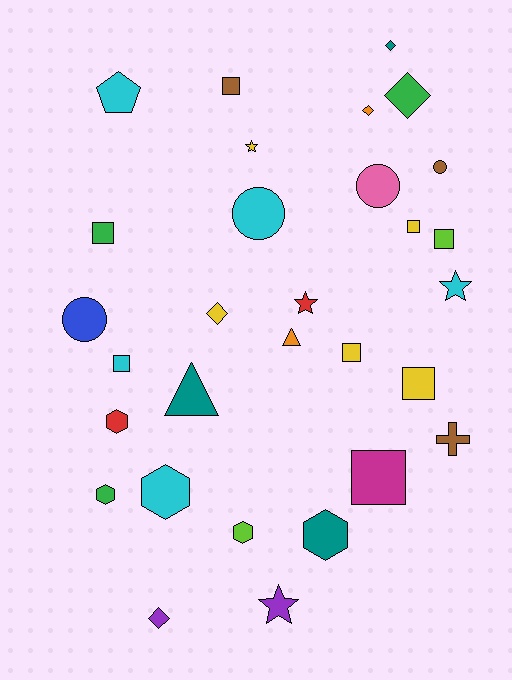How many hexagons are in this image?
There are 5 hexagons.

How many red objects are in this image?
There are 2 red objects.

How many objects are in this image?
There are 30 objects.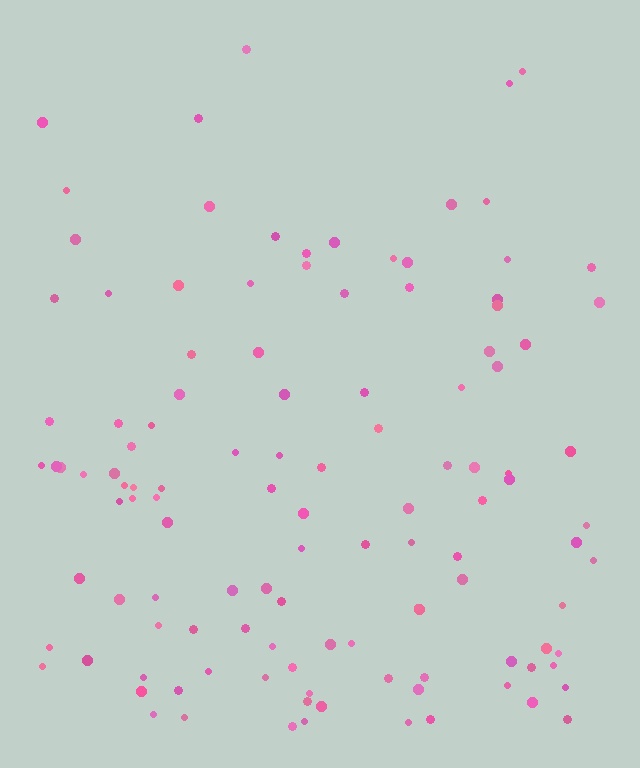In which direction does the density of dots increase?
From top to bottom, with the bottom side densest.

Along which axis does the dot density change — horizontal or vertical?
Vertical.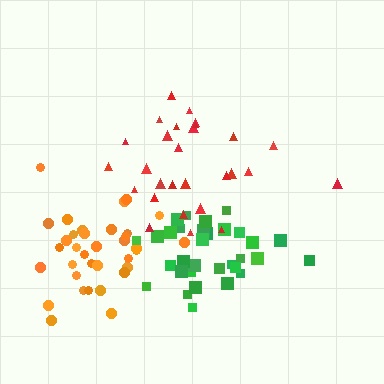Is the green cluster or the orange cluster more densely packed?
Orange.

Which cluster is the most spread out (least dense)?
Red.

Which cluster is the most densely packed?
Orange.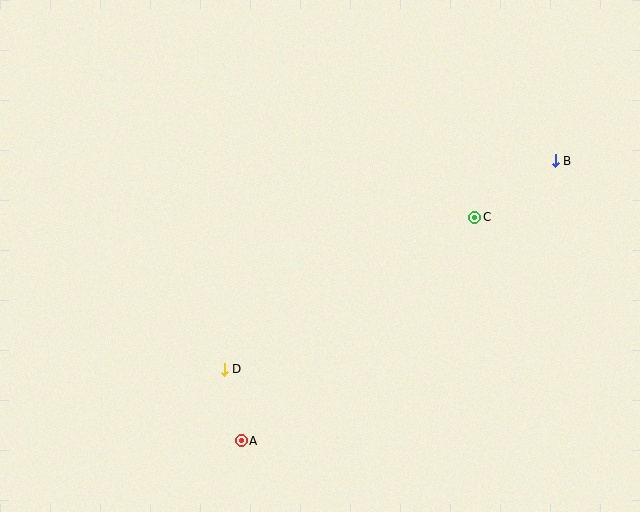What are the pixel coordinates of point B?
Point B is at (555, 161).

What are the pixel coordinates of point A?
Point A is at (241, 441).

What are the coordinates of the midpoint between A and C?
The midpoint between A and C is at (358, 329).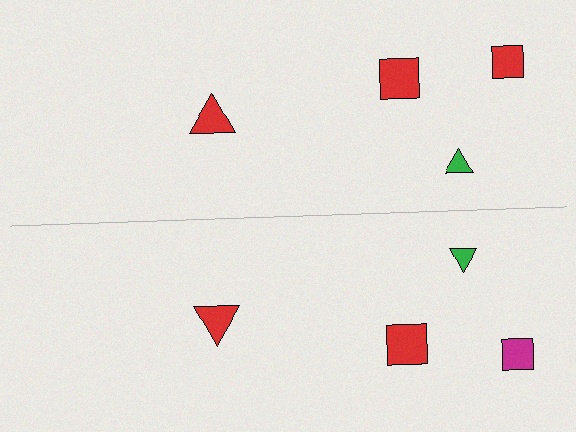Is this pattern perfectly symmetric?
No, the pattern is not perfectly symmetric. The magenta square on the bottom side breaks the symmetry — its mirror counterpart is red.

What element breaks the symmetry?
The magenta square on the bottom side breaks the symmetry — its mirror counterpart is red.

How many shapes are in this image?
There are 8 shapes in this image.